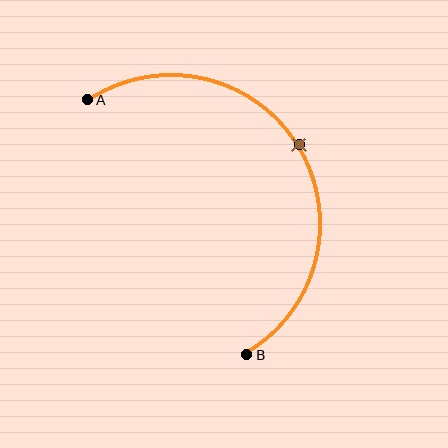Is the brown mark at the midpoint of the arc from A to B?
Yes. The brown mark lies on the arc at equal arc-length from both A and B — it is the arc midpoint.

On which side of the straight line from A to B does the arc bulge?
The arc bulges to the right of the straight line connecting A and B.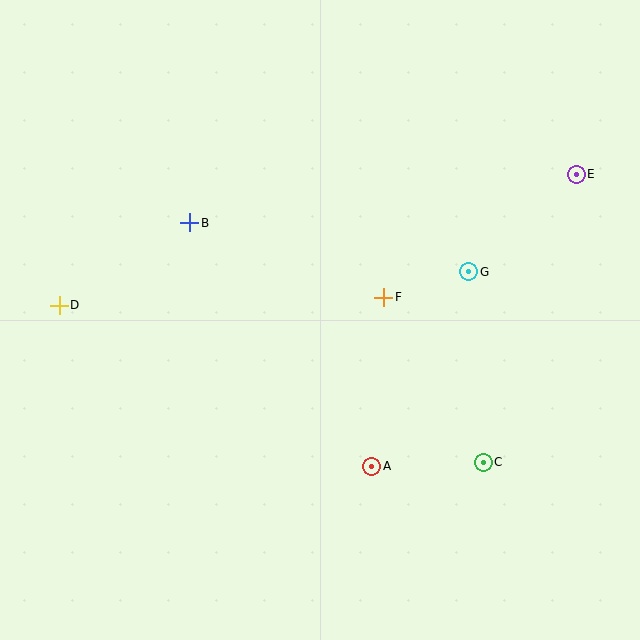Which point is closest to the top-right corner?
Point E is closest to the top-right corner.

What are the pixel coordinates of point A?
Point A is at (372, 466).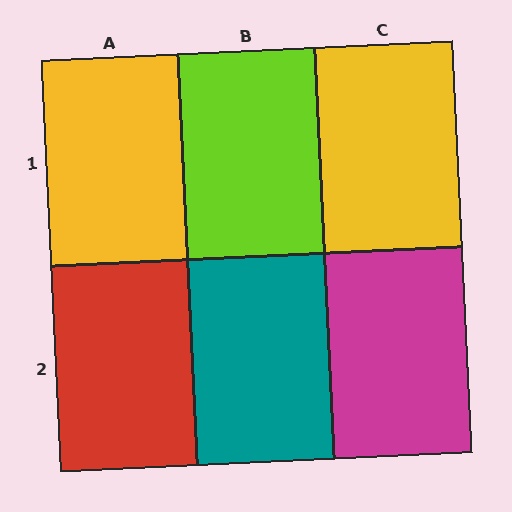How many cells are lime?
1 cell is lime.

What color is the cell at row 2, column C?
Magenta.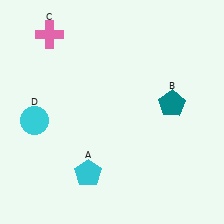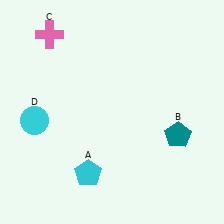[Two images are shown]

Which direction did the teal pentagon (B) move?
The teal pentagon (B) moved down.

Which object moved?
The teal pentagon (B) moved down.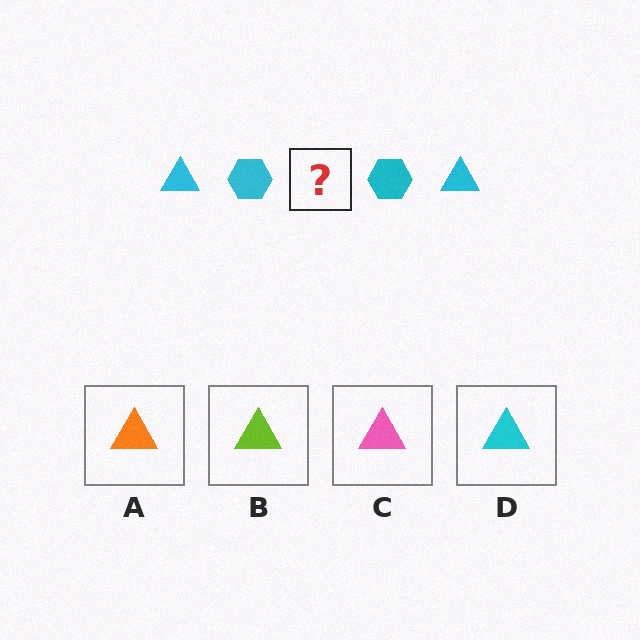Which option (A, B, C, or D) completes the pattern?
D.